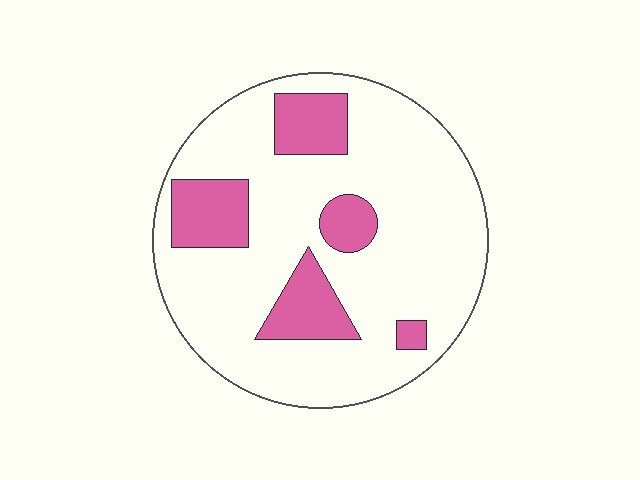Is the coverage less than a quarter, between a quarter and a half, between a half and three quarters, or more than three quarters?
Less than a quarter.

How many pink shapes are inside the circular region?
5.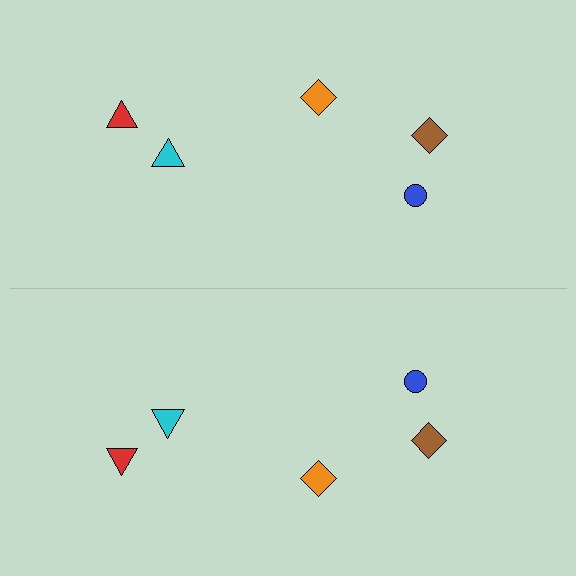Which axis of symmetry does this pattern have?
The pattern has a horizontal axis of symmetry running through the center of the image.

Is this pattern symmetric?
Yes, this pattern has bilateral (reflection) symmetry.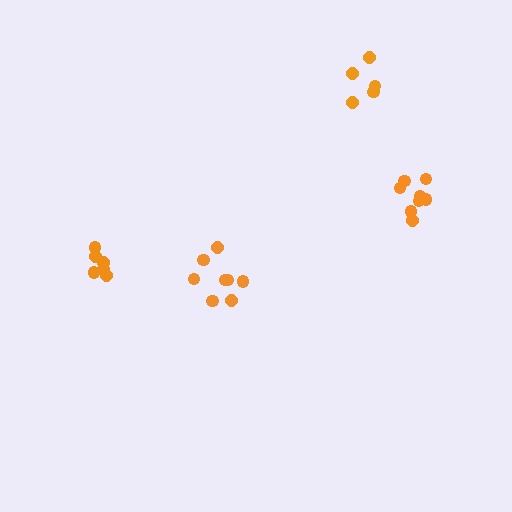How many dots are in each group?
Group 1: 6 dots, Group 2: 8 dots, Group 3: 5 dots, Group 4: 9 dots (28 total).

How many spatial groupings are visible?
There are 4 spatial groupings.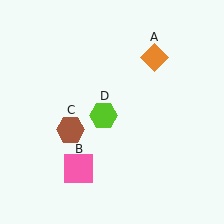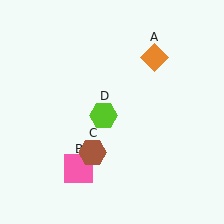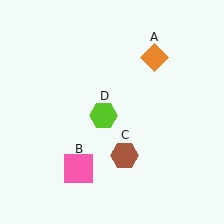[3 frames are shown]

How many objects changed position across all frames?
1 object changed position: brown hexagon (object C).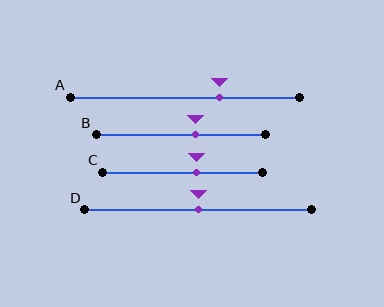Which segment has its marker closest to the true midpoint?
Segment D has its marker closest to the true midpoint.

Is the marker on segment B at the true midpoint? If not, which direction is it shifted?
No, the marker on segment B is shifted to the right by about 9% of the segment length.